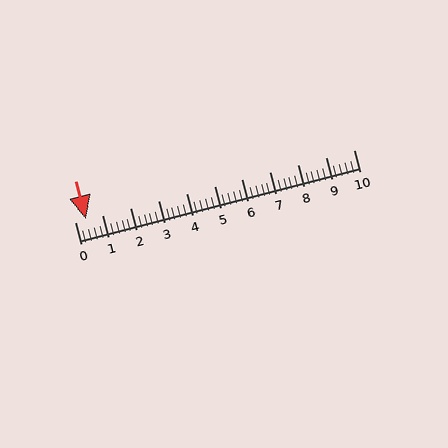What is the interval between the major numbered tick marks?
The major tick marks are spaced 1 units apart.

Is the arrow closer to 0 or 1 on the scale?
The arrow is closer to 0.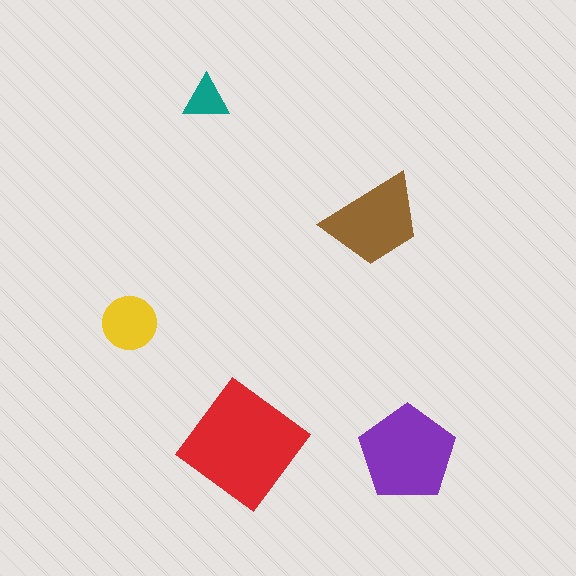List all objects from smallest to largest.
The teal triangle, the yellow circle, the brown trapezoid, the purple pentagon, the red diamond.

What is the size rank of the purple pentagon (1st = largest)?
2nd.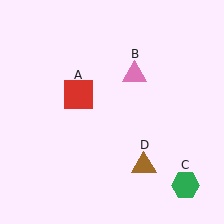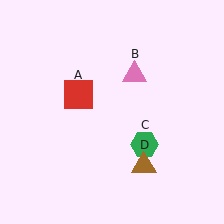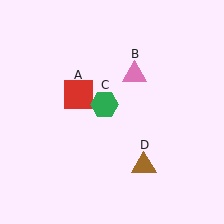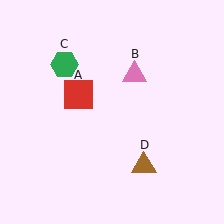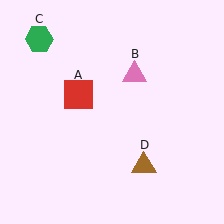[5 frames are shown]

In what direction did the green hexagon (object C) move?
The green hexagon (object C) moved up and to the left.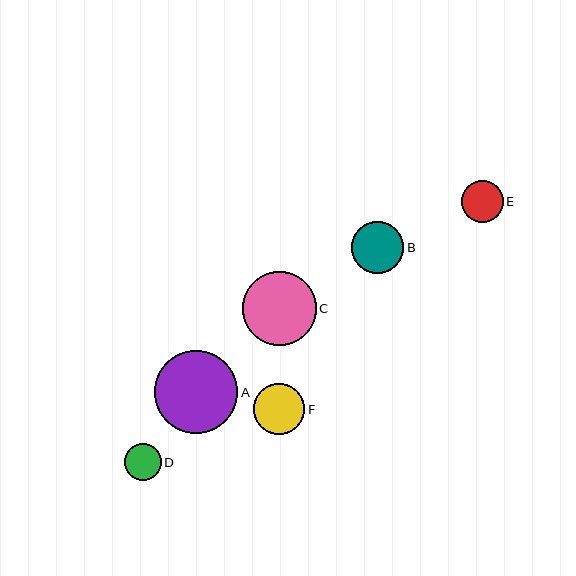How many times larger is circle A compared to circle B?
Circle A is approximately 1.6 times the size of circle B.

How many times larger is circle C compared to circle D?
Circle C is approximately 2.0 times the size of circle D.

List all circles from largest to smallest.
From largest to smallest: A, C, B, F, E, D.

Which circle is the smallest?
Circle D is the smallest with a size of approximately 37 pixels.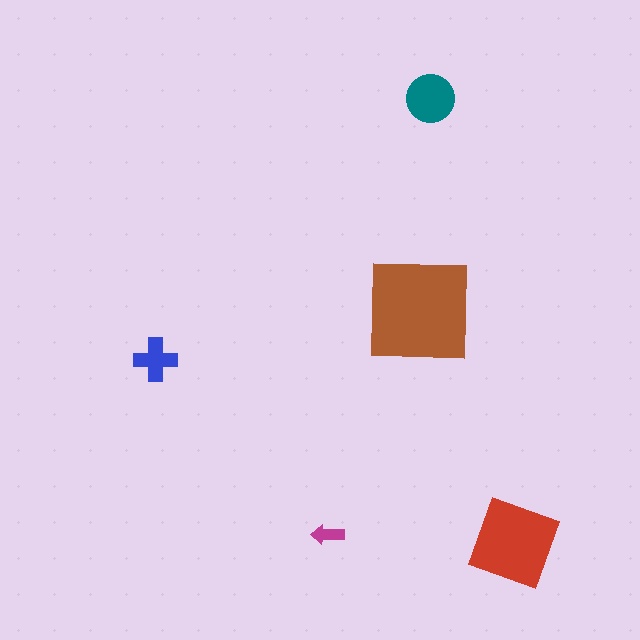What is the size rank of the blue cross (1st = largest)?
4th.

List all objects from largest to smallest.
The brown square, the red diamond, the teal circle, the blue cross, the magenta arrow.